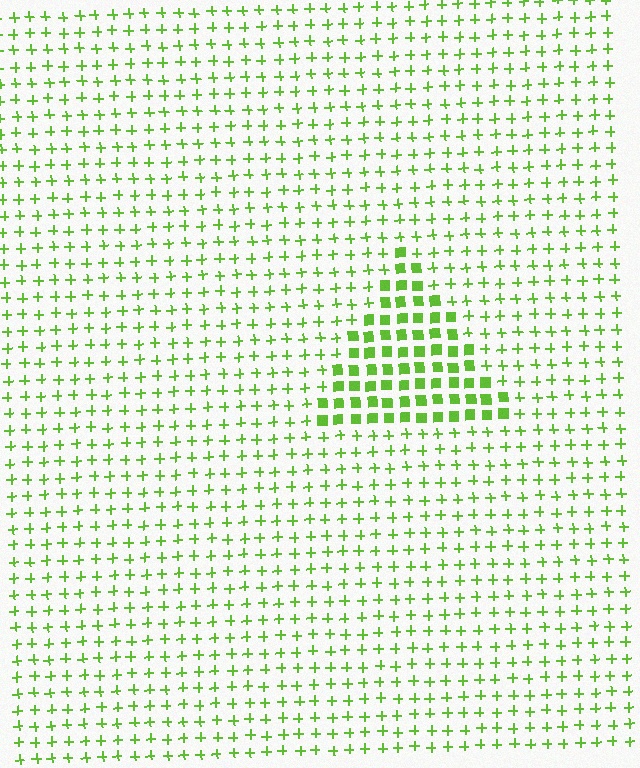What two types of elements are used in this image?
The image uses squares inside the triangle region and plus signs outside it.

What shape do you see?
I see a triangle.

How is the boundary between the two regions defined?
The boundary is defined by a change in element shape: squares inside vs. plus signs outside. All elements share the same color and spacing.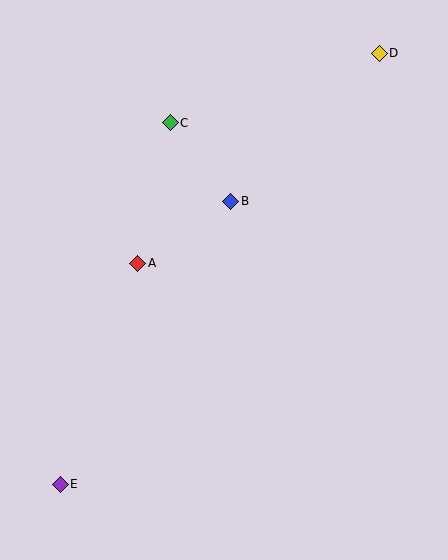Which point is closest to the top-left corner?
Point C is closest to the top-left corner.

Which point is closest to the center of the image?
Point B at (231, 201) is closest to the center.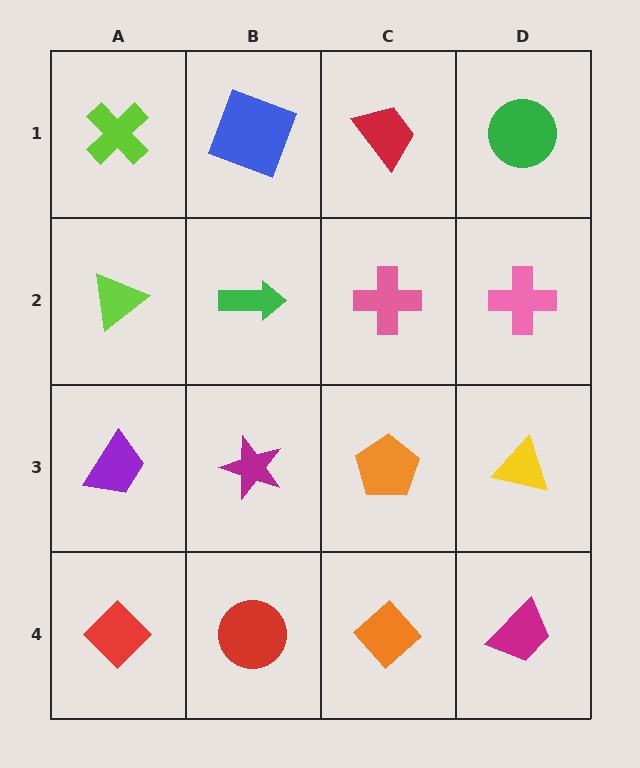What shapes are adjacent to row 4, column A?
A purple trapezoid (row 3, column A), a red circle (row 4, column B).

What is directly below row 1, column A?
A lime triangle.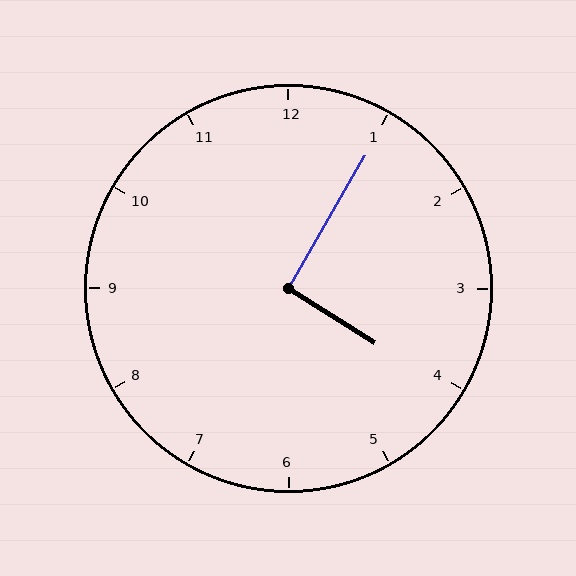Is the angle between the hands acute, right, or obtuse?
It is right.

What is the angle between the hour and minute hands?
Approximately 92 degrees.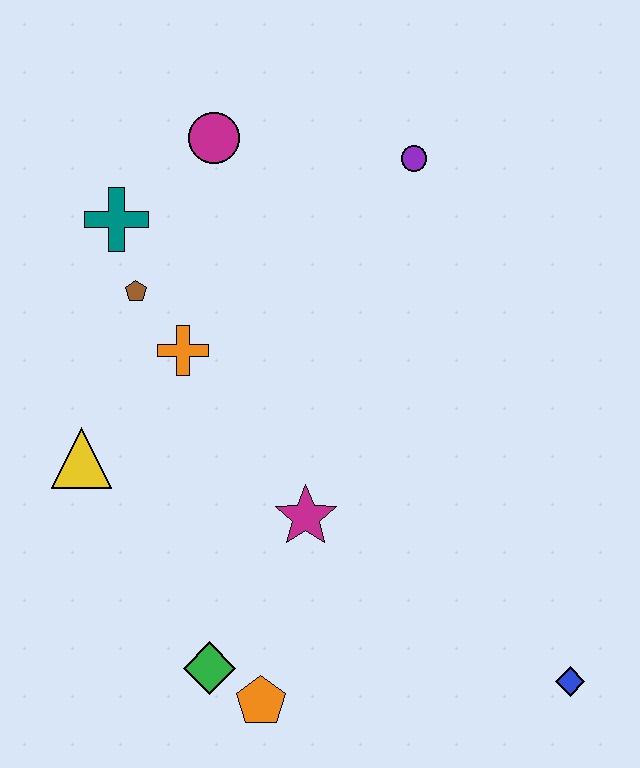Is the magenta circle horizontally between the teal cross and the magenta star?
Yes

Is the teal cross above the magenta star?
Yes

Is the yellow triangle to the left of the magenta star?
Yes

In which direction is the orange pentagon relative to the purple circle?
The orange pentagon is below the purple circle.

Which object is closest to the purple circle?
The magenta circle is closest to the purple circle.